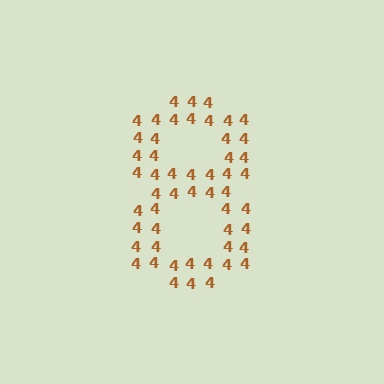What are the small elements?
The small elements are digit 4's.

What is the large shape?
The large shape is the digit 8.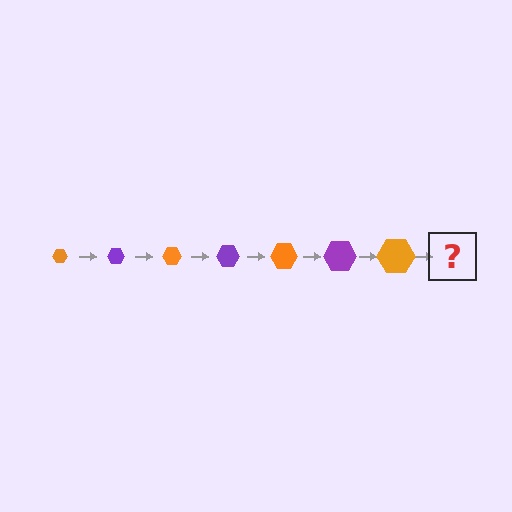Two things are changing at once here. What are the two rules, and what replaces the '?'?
The two rules are that the hexagon grows larger each step and the color cycles through orange and purple. The '?' should be a purple hexagon, larger than the previous one.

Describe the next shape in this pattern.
It should be a purple hexagon, larger than the previous one.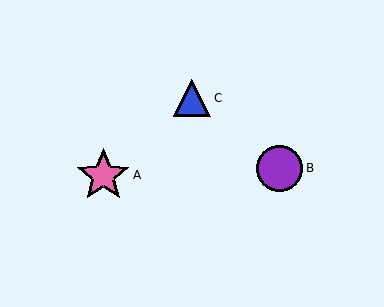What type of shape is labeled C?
Shape C is a blue triangle.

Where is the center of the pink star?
The center of the pink star is at (103, 175).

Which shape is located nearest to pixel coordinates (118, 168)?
The pink star (labeled A) at (103, 175) is nearest to that location.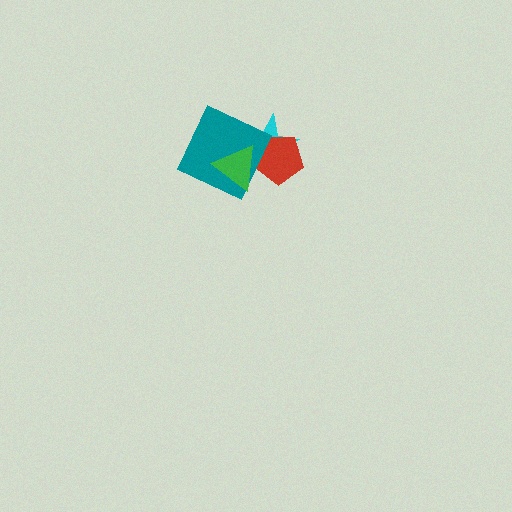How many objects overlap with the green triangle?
3 objects overlap with the green triangle.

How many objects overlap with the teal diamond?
3 objects overlap with the teal diamond.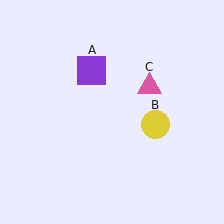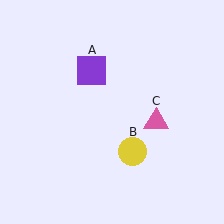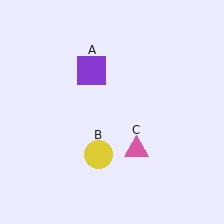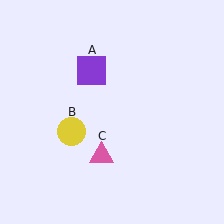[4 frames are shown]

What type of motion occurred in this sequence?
The yellow circle (object B), pink triangle (object C) rotated clockwise around the center of the scene.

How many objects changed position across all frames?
2 objects changed position: yellow circle (object B), pink triangle (object C).